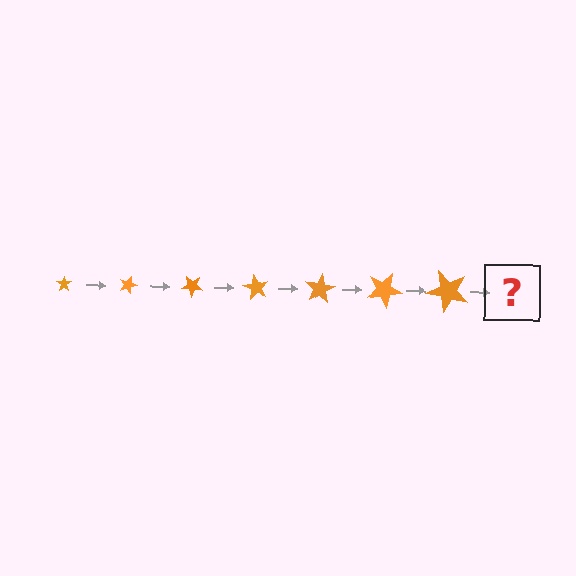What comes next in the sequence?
The next element should be a star, larger than the previous one and rotated 140 degrees from the start.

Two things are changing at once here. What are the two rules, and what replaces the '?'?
The two rules are that the star grows larger each step and it rotates 20 degrees each step. The '?' should be a star, larger than the previous one and rotated 140 degrees from the start.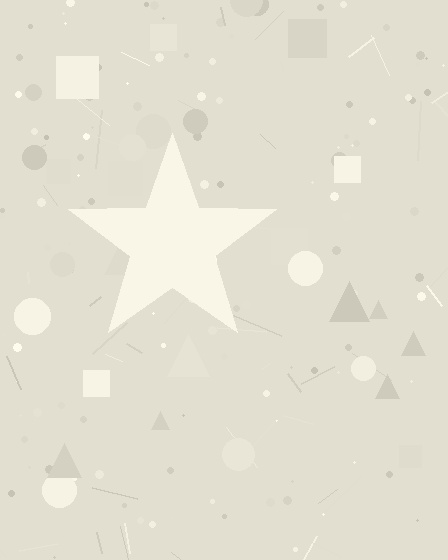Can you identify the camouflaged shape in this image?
The camouflaged shape is a star.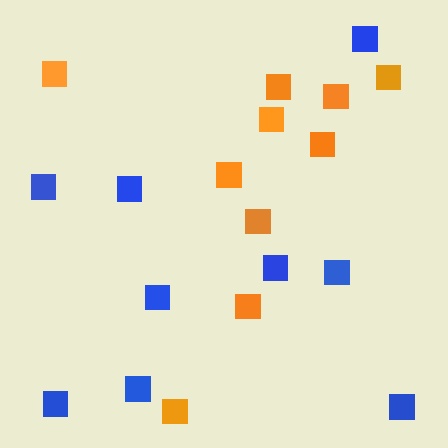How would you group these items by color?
There are 2 groups: one group of orange squares (10) and one group of blue squares (9).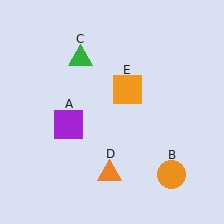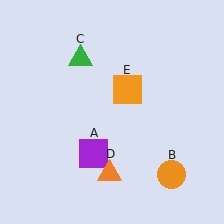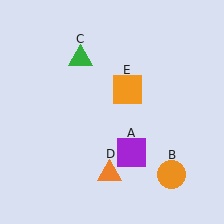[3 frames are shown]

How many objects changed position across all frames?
1 object changed position: purple square (object A).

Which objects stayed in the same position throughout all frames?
Orange circle (object B) and green triangle (object C) and orange triangle (object D) and orange square (object E) remained stationary.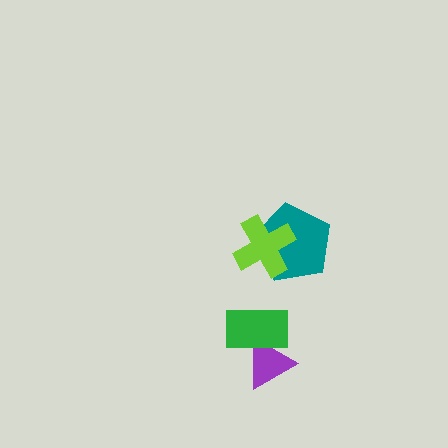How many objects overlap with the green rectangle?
1 object overlaps with the green rectangle.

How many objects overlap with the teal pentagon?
1 object overlaps with the teal pentagon.